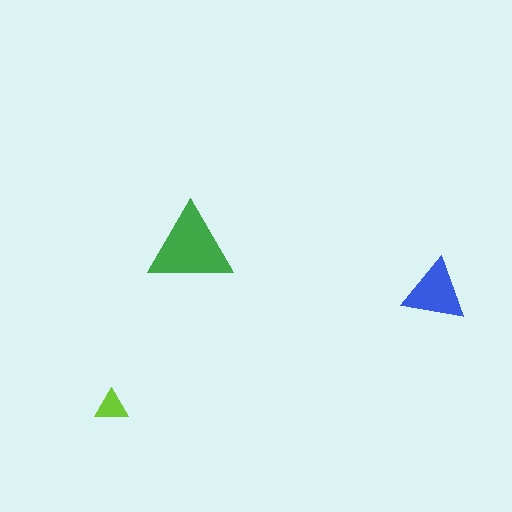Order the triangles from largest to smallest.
the green one, the blue one, the lime one.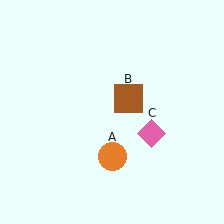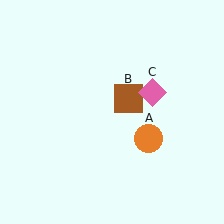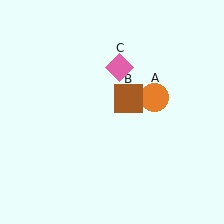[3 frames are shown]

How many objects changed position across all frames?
2 objects changed position: orange circle (object A), pink diamond (object C).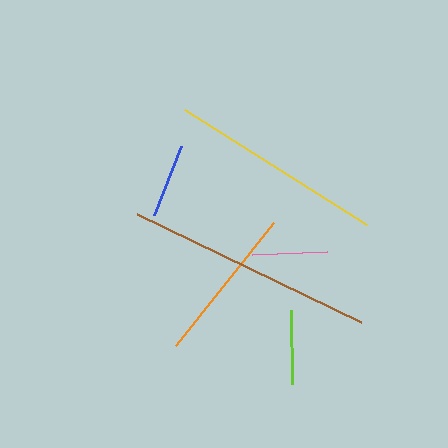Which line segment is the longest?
The brown line is the longest at approximately 249 pixels.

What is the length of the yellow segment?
The yellow segment is approximately 216 pixels long.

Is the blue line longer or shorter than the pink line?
The pink line is longer than the blue line.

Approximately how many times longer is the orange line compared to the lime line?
The orange line is approximately 2.1 times the length of the lime line.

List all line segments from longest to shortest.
From longest to shortest: brown, yellow, orange, pink, blue, lime.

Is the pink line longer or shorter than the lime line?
The pink line is longer than the lime line.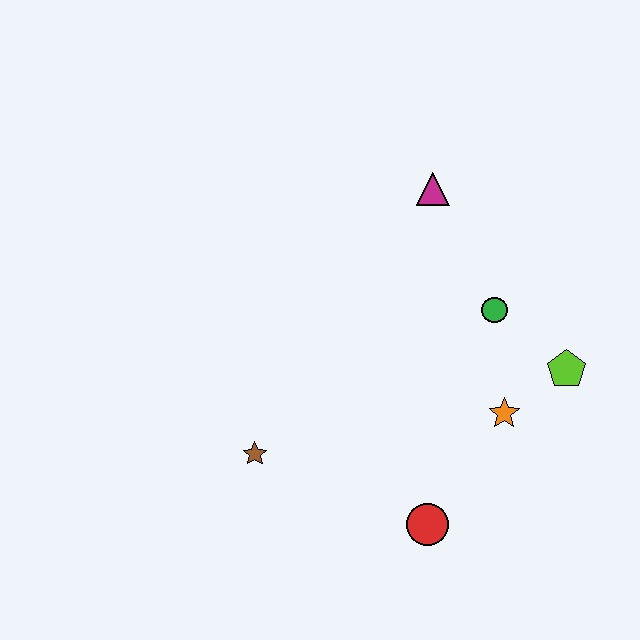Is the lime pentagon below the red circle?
No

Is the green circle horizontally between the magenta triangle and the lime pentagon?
Yes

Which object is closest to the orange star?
The lime pentagon is closest to the orange star.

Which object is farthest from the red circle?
The magenta triangle is farthest from the red circle.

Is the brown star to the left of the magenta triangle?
Yes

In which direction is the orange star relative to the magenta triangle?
The orange star is below the magenta triangle.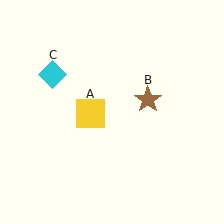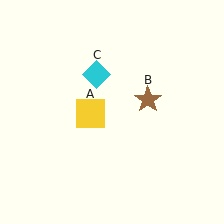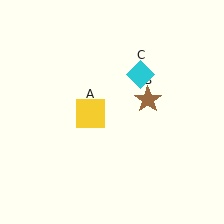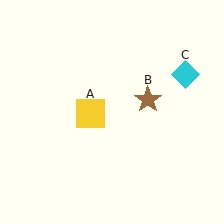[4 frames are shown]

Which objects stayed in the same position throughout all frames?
Yellow square (object A) and brown star (object B) remained stationary.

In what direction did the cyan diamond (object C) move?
The cyan diamond (object C) moved right.